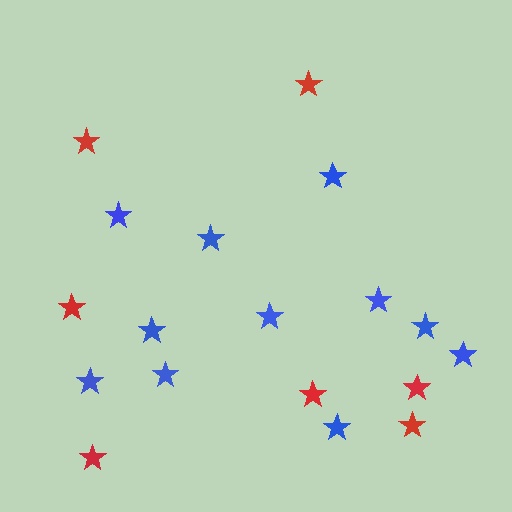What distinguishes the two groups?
There are 2 groups: one group of red stars (7) and one group of blue stars (11).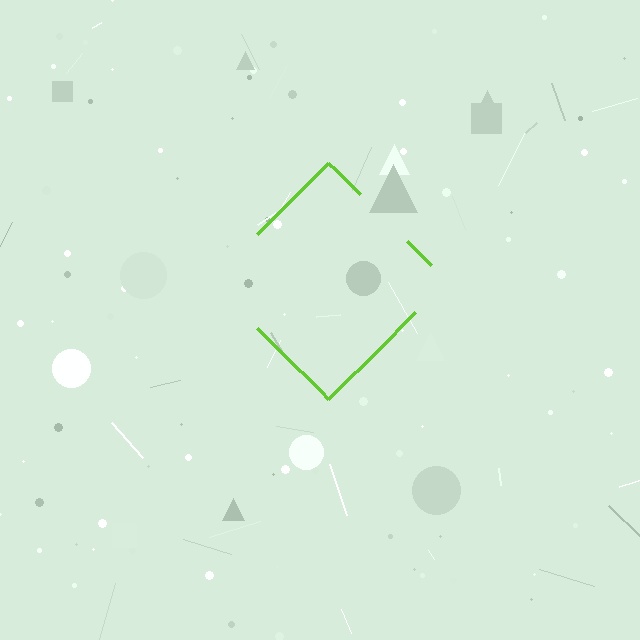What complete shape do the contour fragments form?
The contour fragments form a diamond.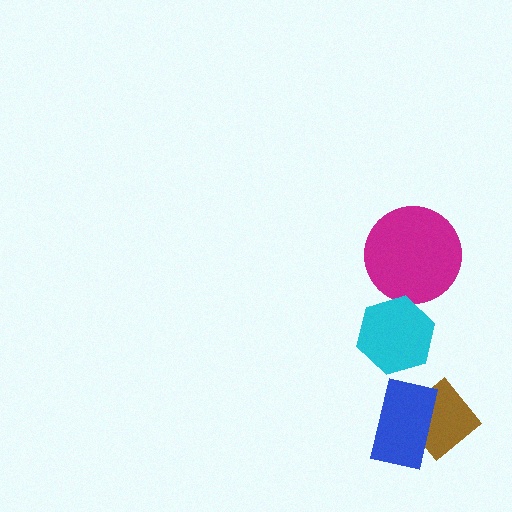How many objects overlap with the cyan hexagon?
0 objects overlap with the cyan hexagon.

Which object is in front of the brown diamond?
The blue rectangle is in front of the brown diamond.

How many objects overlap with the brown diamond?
1 object overlaps with the brown diamond.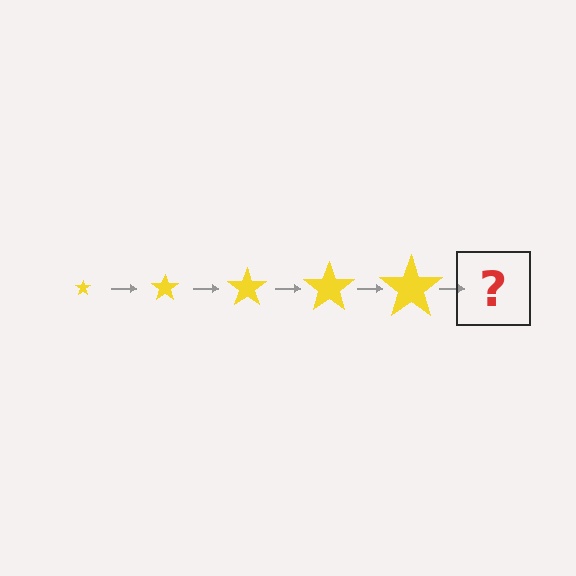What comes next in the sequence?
The next element should be a yellow star, larger than the previous one.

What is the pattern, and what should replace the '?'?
The pattern is that the star gets progressively larger each step. The '?' should be a yellow star, larger than the previous one.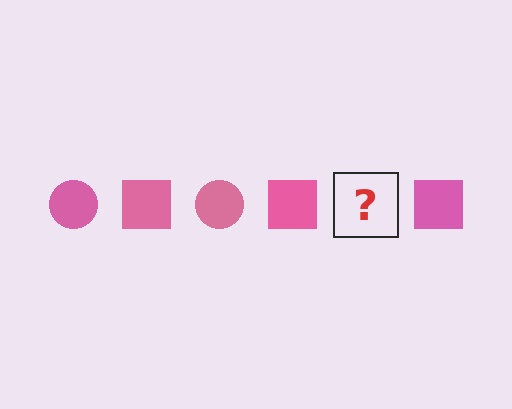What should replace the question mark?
The question mark should be replaced with a pink circle.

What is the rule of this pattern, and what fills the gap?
The rule is that the pattern cycles through circle, square shapes in pink. The gap should be filled with a pink circle.